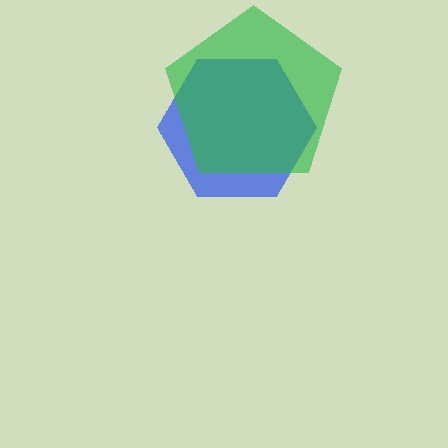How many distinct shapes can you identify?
There are 2 distinct shapes: a blue hexagon, a green pentagon.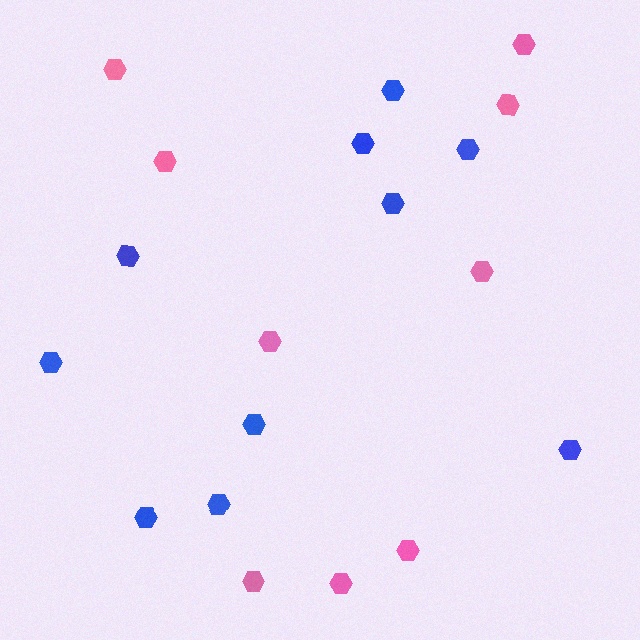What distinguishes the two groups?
There are 2 groups: one group of blue hexagons (10) and one group of pink hexagons (9).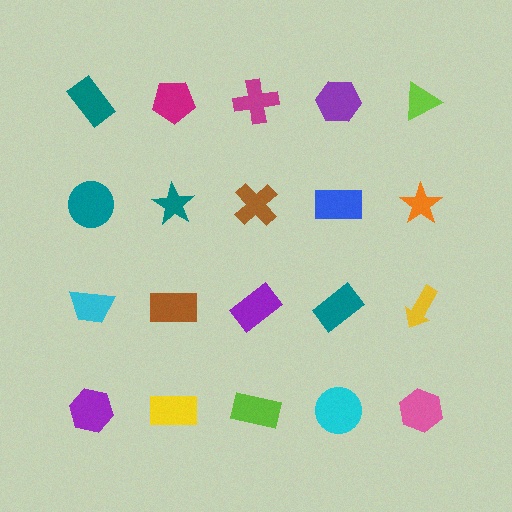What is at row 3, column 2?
A brown rectangle.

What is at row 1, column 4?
A purple hexagon.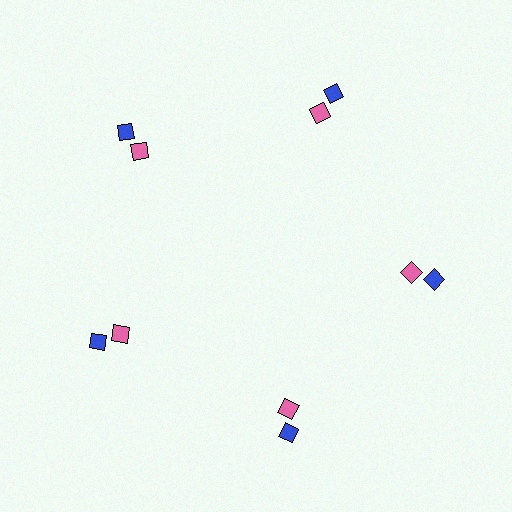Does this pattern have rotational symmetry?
Yes, this pattern has 5-fold rotational symmetry. It looks the same after rotating 72 degrees around the center.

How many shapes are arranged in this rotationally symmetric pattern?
There are 10 shapes, arranged in 5 groups of 2.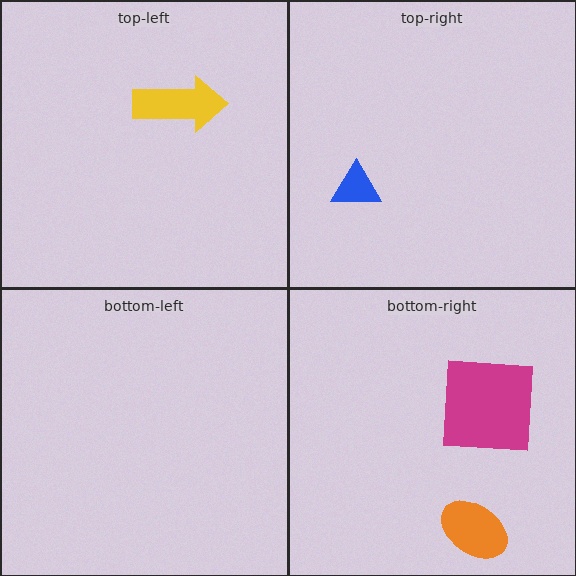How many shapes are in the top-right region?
1.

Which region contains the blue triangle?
The top-right region.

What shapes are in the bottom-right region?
The magenta square, the orange ellipse.